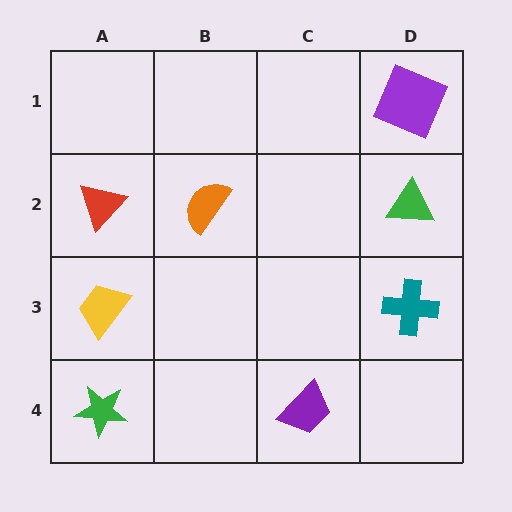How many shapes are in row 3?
2 shapes.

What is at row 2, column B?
An orange semicircle.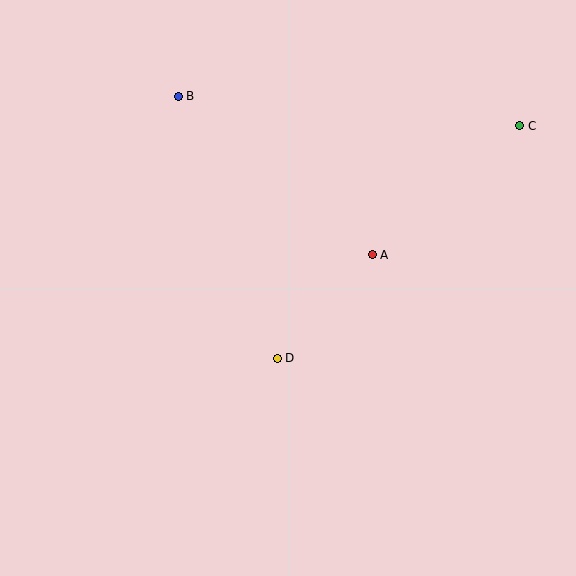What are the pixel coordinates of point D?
Point D is at (277, 358).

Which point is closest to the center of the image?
Point D at (277, 358) is closest to the center.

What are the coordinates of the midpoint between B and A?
The midpoint between B and A is at (275, 176).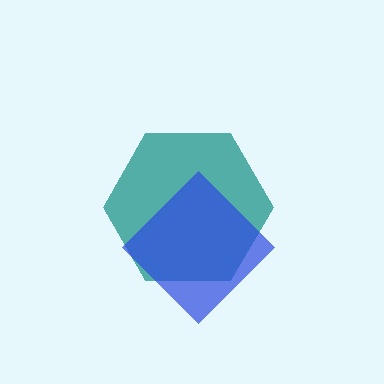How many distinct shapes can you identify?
There are 2 distinct shapes: a teal hexagon, a blue diamond.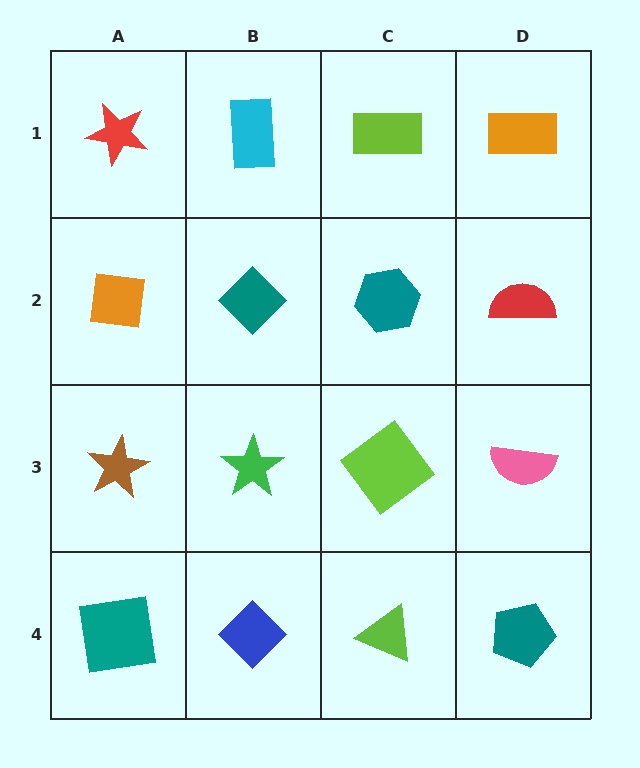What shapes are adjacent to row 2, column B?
A cyan rectangle (row 1, column B), a green star (row 3, column B), an orange square (row 2, column A), a teal hexagon (row 2, column C).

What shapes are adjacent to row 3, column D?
A red semicircle (row 2, column D), a teal pentagon (row 4, column D), a lime diamond (row 3, column C).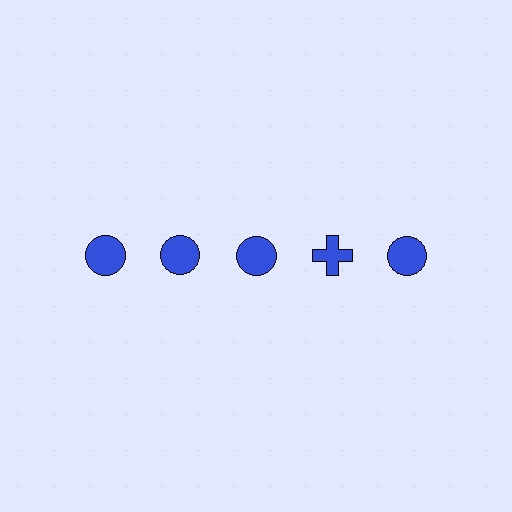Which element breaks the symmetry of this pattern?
The blue cross in the top row, second from right column breaks the symmetry. All other shapes are blue circles.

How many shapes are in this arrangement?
There are 5 shapes arranged in a grid pattern.